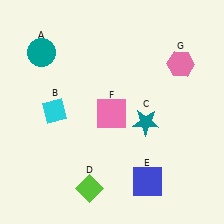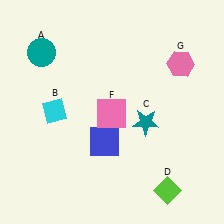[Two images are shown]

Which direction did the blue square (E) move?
The blue square (E) moved left.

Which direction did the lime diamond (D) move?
The lime diamond (D) moved right.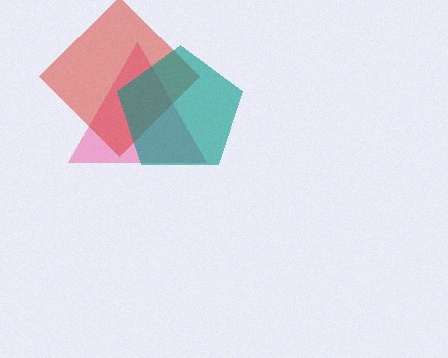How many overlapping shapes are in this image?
There are 3 overlapping shapes in the image.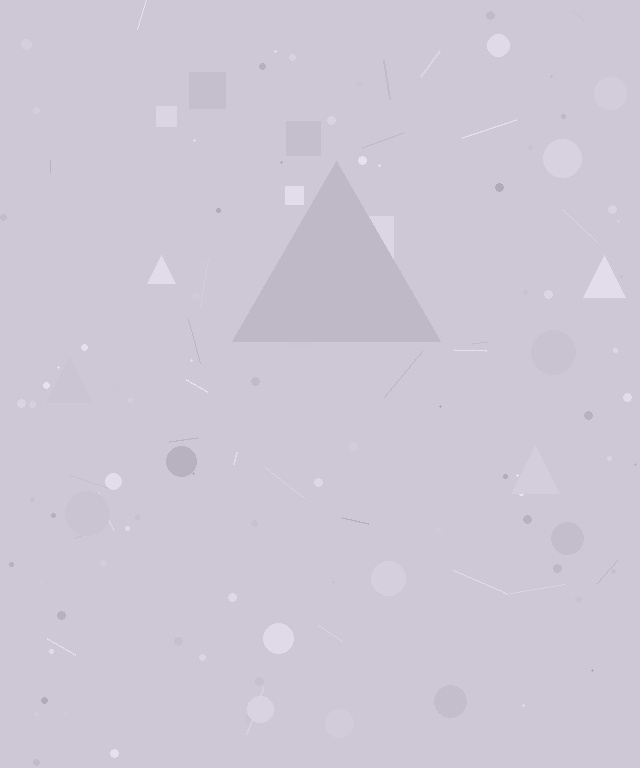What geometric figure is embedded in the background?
A triangle is embedded in the background.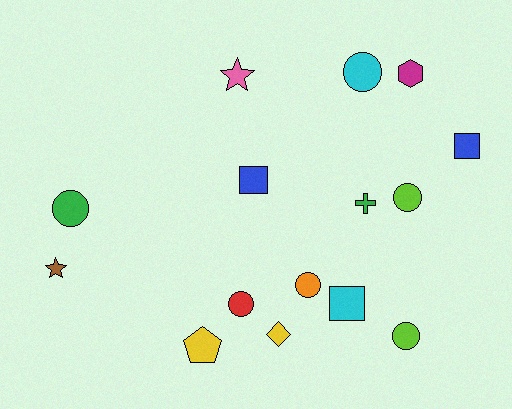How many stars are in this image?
There are 2 stars.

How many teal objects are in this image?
There are no teal objects.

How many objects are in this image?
There are 15 objects.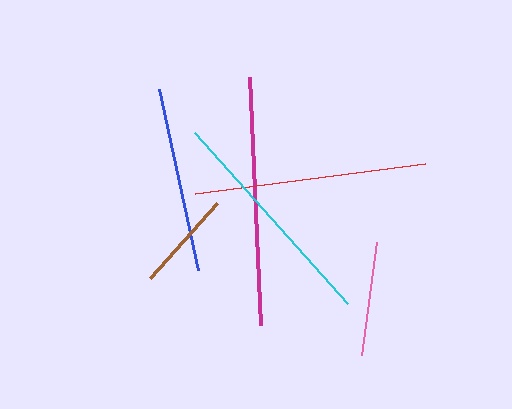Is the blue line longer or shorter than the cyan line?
The cyan line is longer than the blue line.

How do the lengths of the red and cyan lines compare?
The red and cyan lines are approximately the same length.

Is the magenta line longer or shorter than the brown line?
The magenta line is longer than the brown line.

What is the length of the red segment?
The red segment is approximately 232 pixels long.